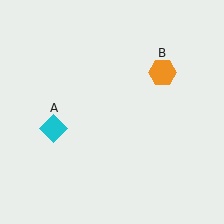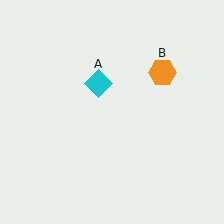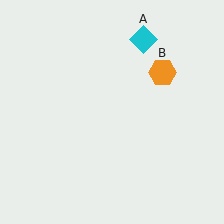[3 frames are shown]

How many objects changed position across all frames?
1 object changed position: cyan diamond (object A).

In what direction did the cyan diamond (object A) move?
The cyan diamond (object A) moved up and to the right.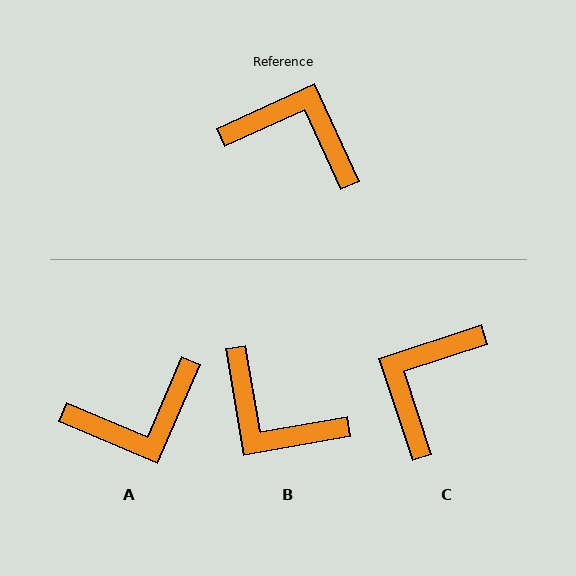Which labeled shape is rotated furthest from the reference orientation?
B, about 165 degrees away.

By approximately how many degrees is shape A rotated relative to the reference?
Approximately 138 degrees clockwise.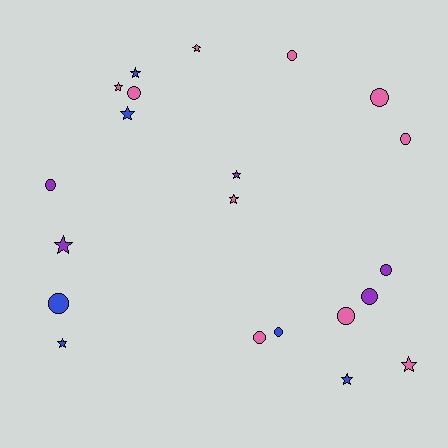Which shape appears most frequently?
Circle, with 11 objects.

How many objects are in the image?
There are 21 objects.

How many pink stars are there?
There are 4 pink stars.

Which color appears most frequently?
Pink, with 10 objects.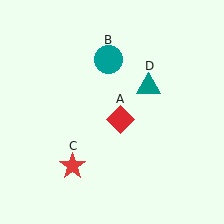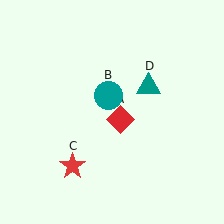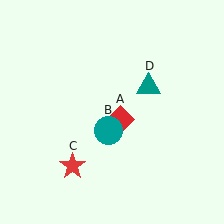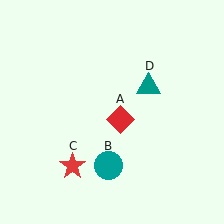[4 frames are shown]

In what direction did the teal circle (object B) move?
The teal circle (object B) moved down.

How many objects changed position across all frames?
1 object changed position: teal circle (object B).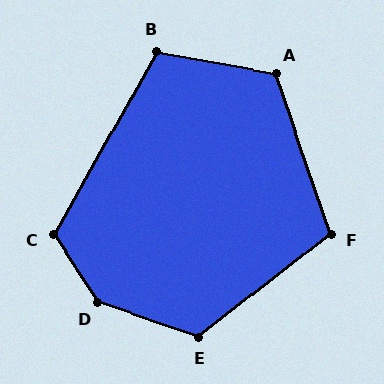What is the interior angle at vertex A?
Approximately 119 degrees (obtuse).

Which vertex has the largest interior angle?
D, at approximately 142 degrees.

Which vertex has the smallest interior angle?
F, at approximately 109 degrees.